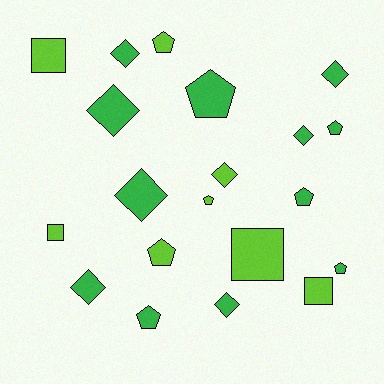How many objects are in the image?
There are 20 objects.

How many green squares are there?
There are no green squares.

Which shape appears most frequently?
Pentagon, with 8 objects.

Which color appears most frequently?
Green, with 12 objects.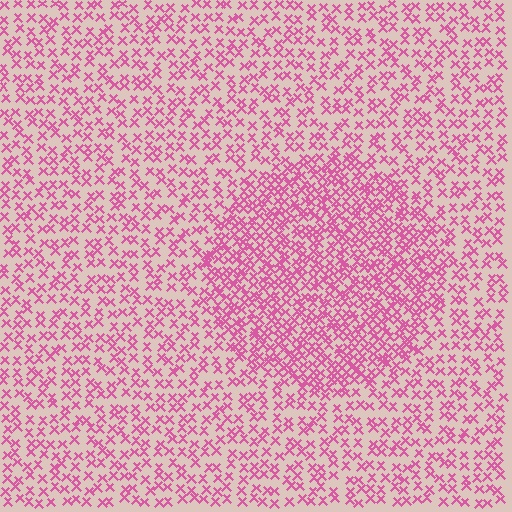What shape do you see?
I see a circle.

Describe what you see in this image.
The image contains small pink elements arranged at two different densities. A circle-shaped region is visible where the elements are more densely packed than the surrounding area.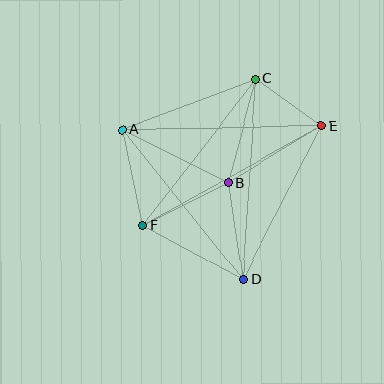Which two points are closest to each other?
Points C and E are closest to each other.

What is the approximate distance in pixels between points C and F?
The distance between C and F is approximately 185 pixels.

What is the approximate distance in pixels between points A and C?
The distance between A and C is approximately 143 pixels.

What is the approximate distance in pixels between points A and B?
The distance between A and B is approximately 119 pixels.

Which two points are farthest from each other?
Points E and F are farthest from each other.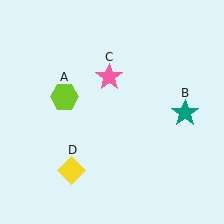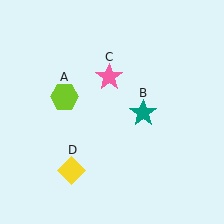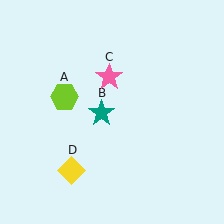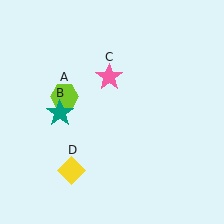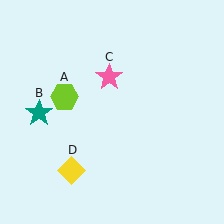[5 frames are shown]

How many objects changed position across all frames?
1 object changed position: teal star (object B).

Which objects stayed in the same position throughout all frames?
Lime hexagon (object A) and pink star (object C) and yellow diamond (object D) remained stationary.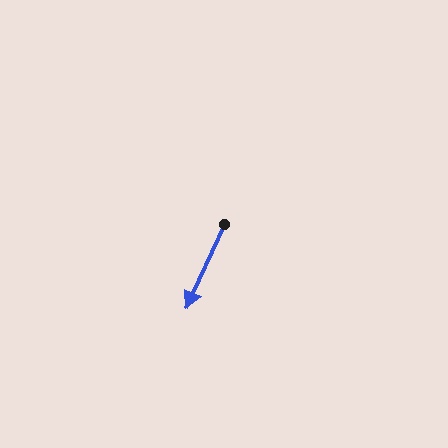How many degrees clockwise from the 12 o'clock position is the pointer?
Approximately 204 degrees.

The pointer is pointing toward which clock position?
Roughly 7 o'clock.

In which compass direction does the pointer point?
Southwest.